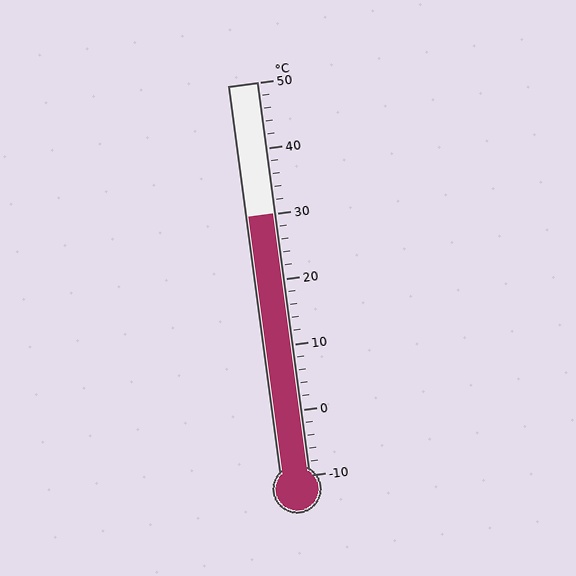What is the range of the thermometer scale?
The thermometer scale ranges from -10°C to 50°C.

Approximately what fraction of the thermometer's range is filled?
The thermometer is filled to approximately 65% of its range.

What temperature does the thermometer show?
The thermometer shows approximately 30°C.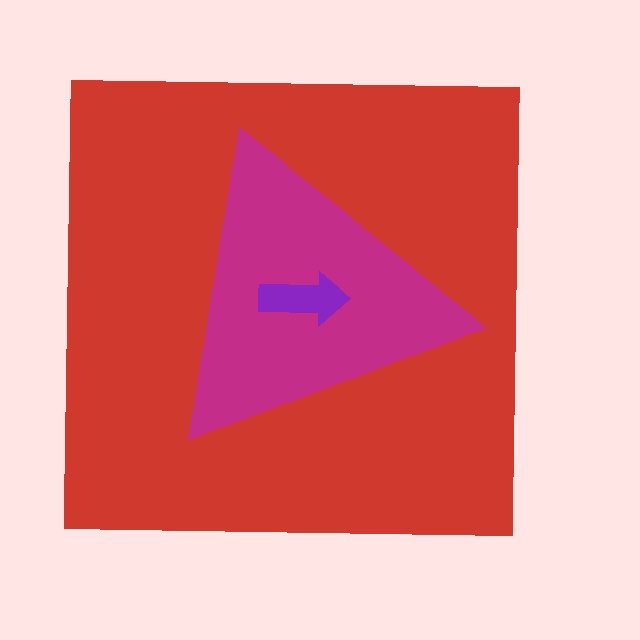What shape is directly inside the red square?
The magenta triangle.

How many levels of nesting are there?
3.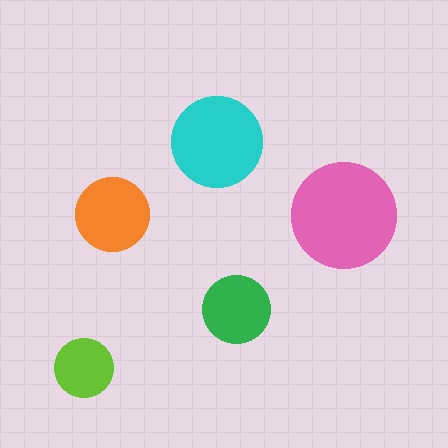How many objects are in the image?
There are 5 objects in the image.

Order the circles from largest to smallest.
the pink one, the cyan one, the orange one, the green one, the lime one.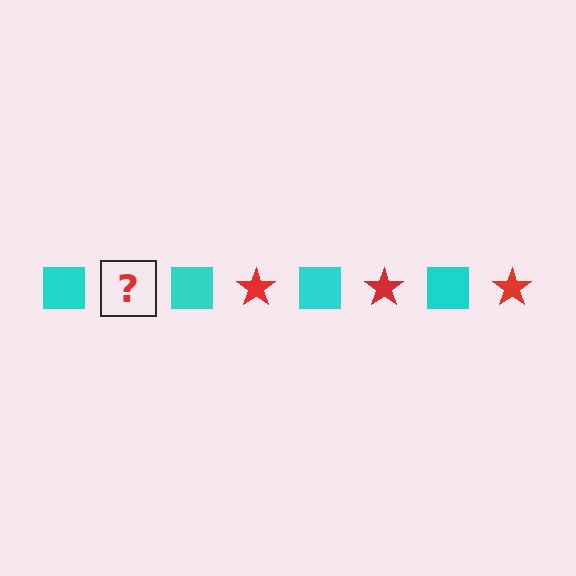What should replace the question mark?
The question mark should be replaced with a red star.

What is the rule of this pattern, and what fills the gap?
The rule is that the pattern alternates between cyan square and red star. The gap should be filled with a red star.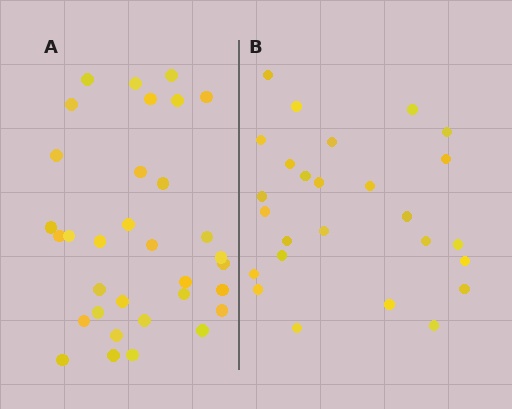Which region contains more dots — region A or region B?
Region A (the left region) has more dots.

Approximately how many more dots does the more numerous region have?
Region A has roughly 8 or so more dots than region B.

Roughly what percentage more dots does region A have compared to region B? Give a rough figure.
About 25% more.